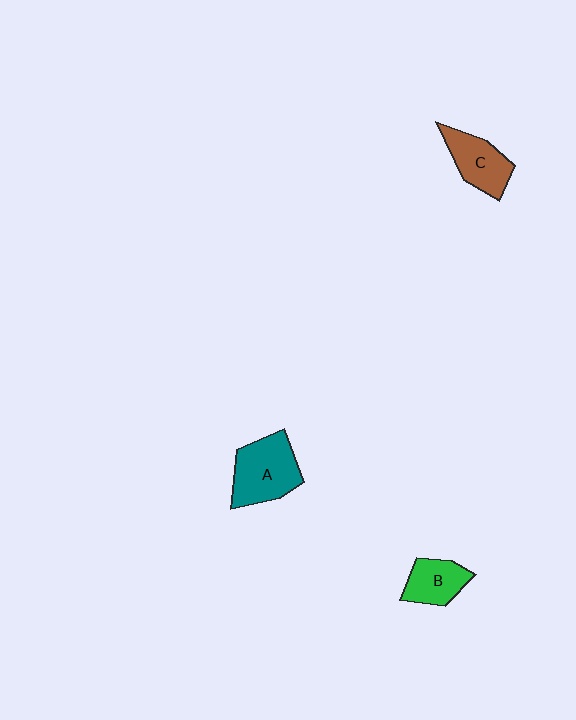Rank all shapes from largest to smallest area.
From largest to smallest: A (teal), C (brown), B (green).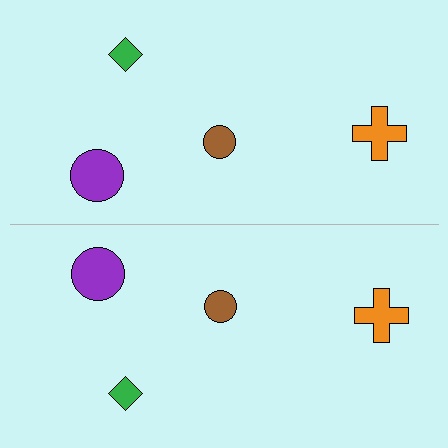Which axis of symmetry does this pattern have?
The pattern has a horizontal axis of symmetry running through the center of the image.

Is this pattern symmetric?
Yes, this pattern has bilateral (reflection) symmetry.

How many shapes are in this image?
There are 8 shapes in this image.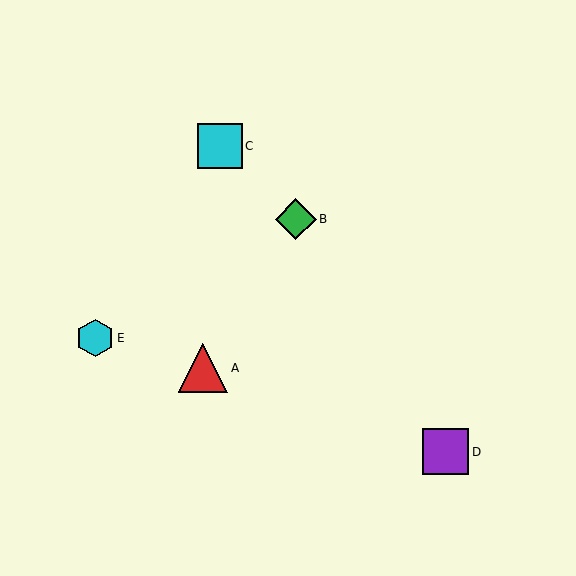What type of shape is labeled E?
Shape E is a cyan hexagon.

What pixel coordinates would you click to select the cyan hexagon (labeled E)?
Click at (95, 338) to select the cyan hexagon E.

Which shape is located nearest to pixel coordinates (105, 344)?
The cyan hexagon (labeled E) at (95, 338) is nearest to that location.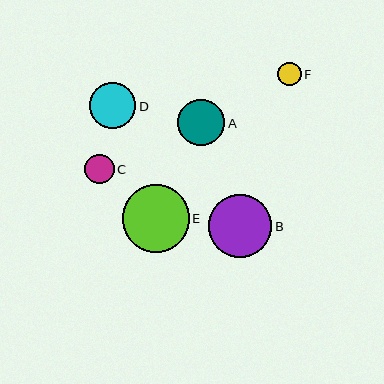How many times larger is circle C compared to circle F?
Circle C is approximately 1.2 times the size of circle F.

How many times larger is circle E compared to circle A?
Circle E is approximately 1.4 times the size of circle A.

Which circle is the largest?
Circle E is the largest with a size of approximately 67 pixels.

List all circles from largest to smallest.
From largest to smallest: E, B, A, D, C, F.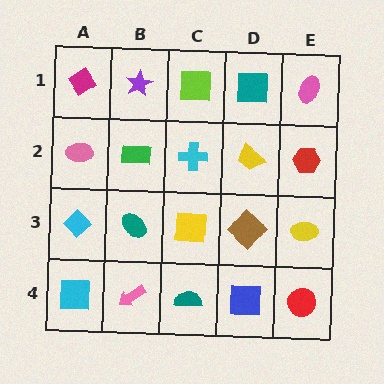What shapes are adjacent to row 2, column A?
A magenta diamond (row 1, column A), a cyan diamond (row 3, column A), a green rectangle (row 2, column B).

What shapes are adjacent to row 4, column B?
A teal ellipse (row 3, column B), a cyan square (row 4, column A), a teal semicircle (row 4, column C).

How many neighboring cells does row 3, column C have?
4.